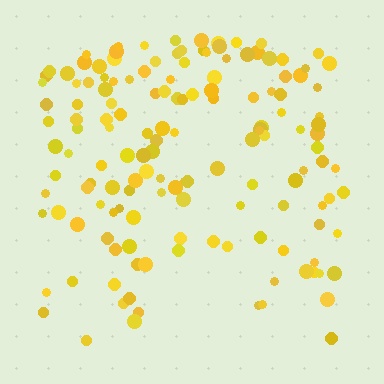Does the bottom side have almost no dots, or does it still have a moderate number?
Still a moderate number, just noticeably fewer than the top.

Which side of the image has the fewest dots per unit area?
The bottom.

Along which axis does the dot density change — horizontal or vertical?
Vertical.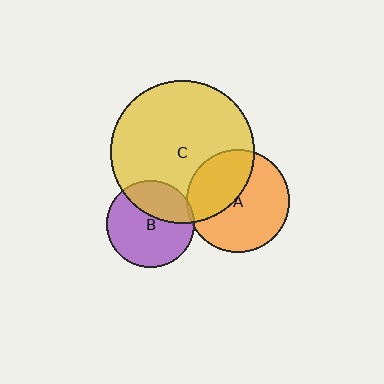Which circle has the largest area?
Circle C (yellow).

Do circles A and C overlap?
Yes.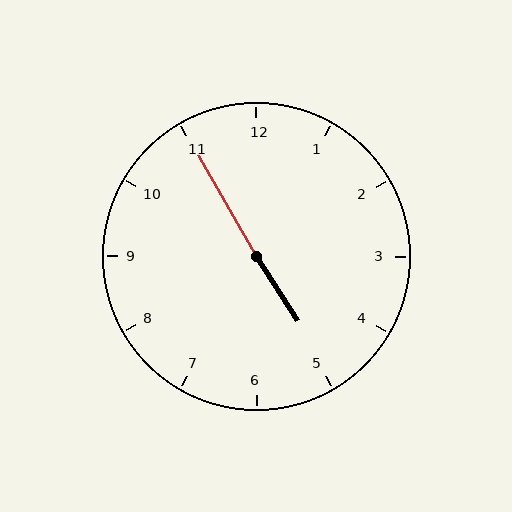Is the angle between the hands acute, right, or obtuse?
It is obtuse.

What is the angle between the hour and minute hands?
Approximately 178 degrees.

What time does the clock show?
4:55.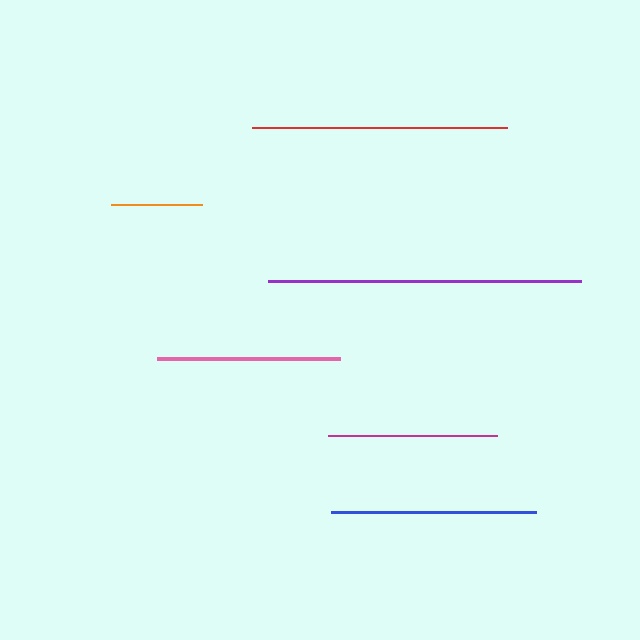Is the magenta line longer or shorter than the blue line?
The blue line is longer than the magenta line.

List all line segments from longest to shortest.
From longest to shortest: purple, red, blue, pink, magenta, orange.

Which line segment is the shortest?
The orange line is the shortest at approximately 91 pixels.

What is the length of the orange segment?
The orange segment is approximately 91 pixels long.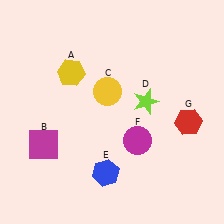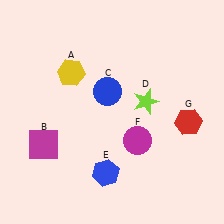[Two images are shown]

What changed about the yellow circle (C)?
In Image 1, C is yellow. In Image 2, it changed to blue.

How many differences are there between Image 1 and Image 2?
There is 1 difference between the two images.